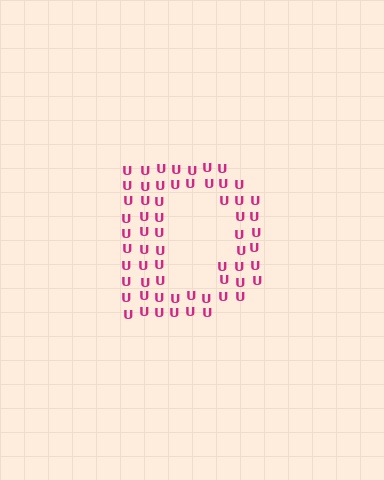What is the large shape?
The large shape is the letter D.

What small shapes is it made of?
It is made of small letter U's.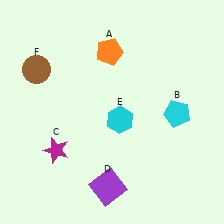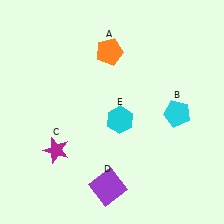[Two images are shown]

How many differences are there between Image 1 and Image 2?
There is 1 difference between the two images.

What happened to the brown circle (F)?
The brown circle (F) was removed in Image 2. It was in the top-left area of Image 1.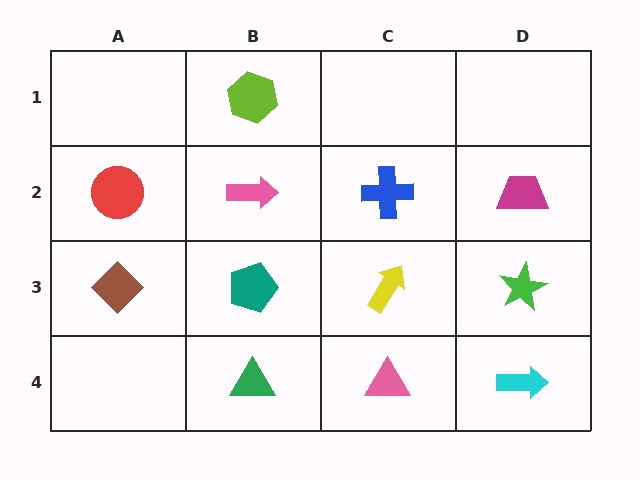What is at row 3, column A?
A brown diamond.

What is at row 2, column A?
A red circle.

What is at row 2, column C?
A blue cross.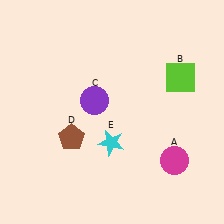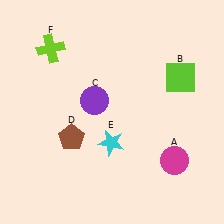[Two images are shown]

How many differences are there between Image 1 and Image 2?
There is 1 difference between the two images.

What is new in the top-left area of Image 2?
A lime cross (F) was added in the top-left area of Image 2.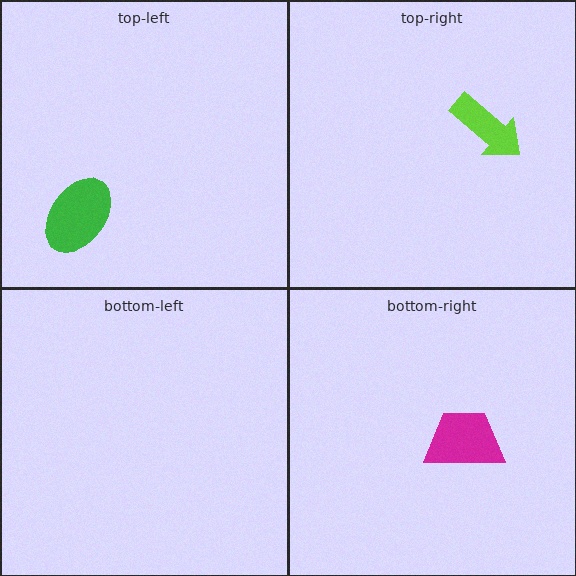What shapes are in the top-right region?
The lime arrow.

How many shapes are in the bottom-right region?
1.